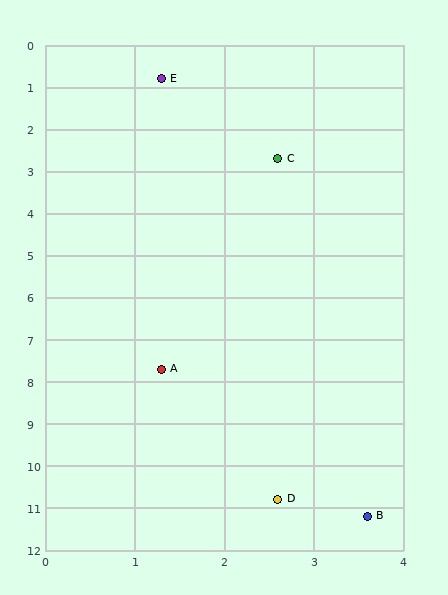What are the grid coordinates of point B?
Point B is at approximately (3.6, 11.2).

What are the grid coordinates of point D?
Point D is at approximately (2.6, 10.8).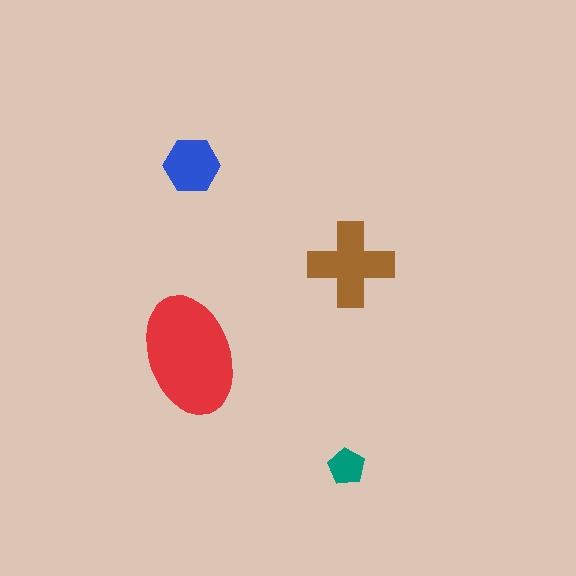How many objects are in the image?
There are 4 objects in the image.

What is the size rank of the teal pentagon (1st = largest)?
4th.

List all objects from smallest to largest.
The teal pentagon, the blue hexagon, the brown cross, the red ellipse.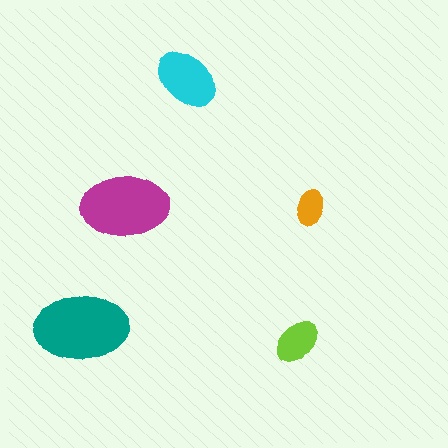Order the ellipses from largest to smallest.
the teal one, the magenta one, the cyan one, the lime one, the orange one.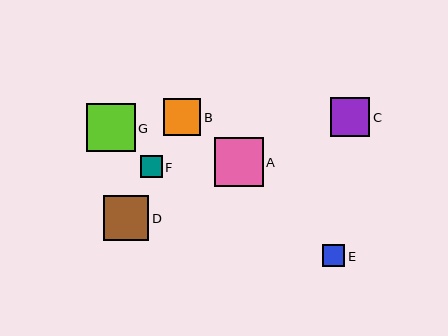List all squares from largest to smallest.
From largest to smallest: A, G, D, C, B, F, E.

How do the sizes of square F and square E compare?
Square F and square E are approximately the same size.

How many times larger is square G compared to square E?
Square G is approximately 2.2 times the size of square E.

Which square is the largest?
Square A is the largest with a size of approximately 49 pixels.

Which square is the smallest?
Square E is the smallest with a size of approximately 22 pixels.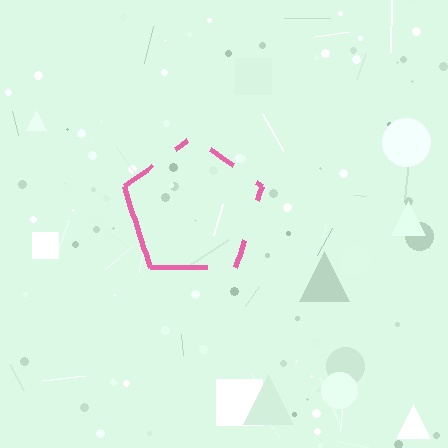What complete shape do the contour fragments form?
The contour fragments form a pentagon.